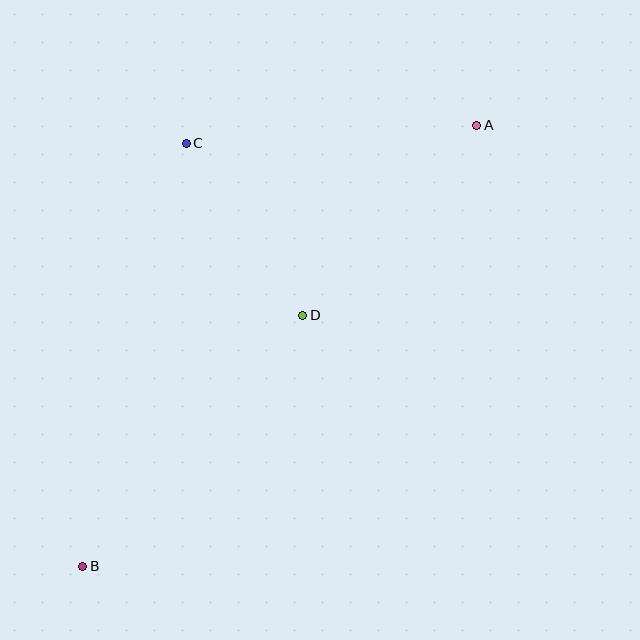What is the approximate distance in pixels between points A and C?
The distance between A and C is approximately 291 pixels.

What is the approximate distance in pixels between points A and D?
The distance between A and D is approximately 258 pixels.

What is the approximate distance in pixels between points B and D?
The distance between B and D is approximately 334 pixels.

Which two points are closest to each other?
Points C and D are closest to each other.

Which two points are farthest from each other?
Points A and B are farthest from each other.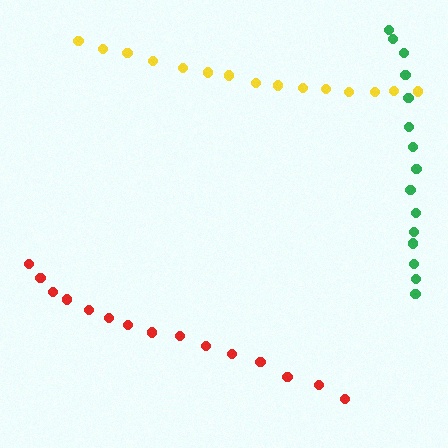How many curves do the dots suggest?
There are 3 distinct paths.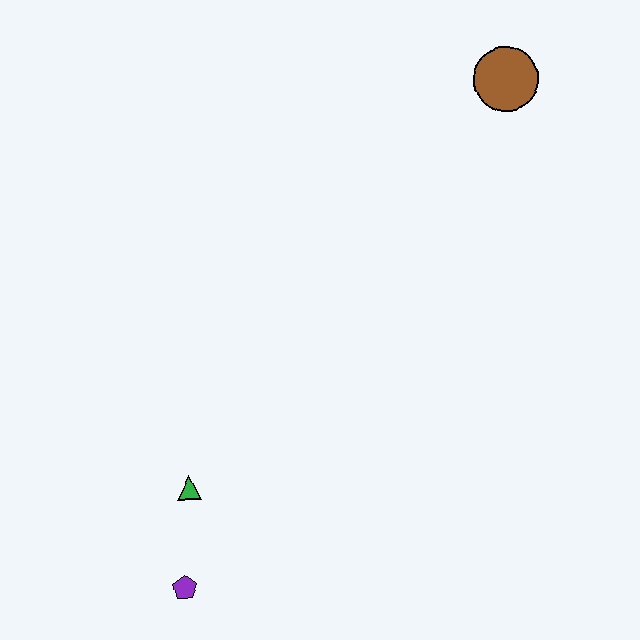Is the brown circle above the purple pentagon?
Yes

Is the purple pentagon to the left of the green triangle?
Yes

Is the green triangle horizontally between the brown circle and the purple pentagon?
Yes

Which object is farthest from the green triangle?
The brown circle is farthest from the green triangle.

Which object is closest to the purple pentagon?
The green triangle is closest to the purple pentagon.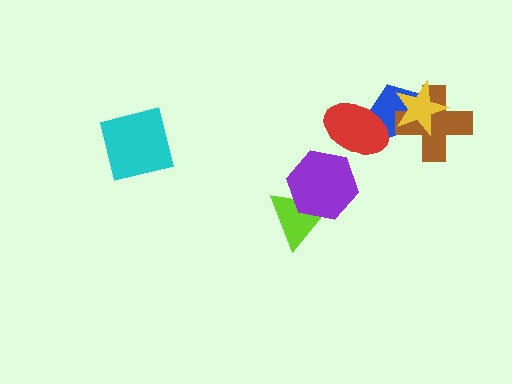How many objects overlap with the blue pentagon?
3 objects overlap with the blue pentagon.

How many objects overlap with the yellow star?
2 objects overlap with the yellow star.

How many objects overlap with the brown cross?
2 objects overlap with the brown cross.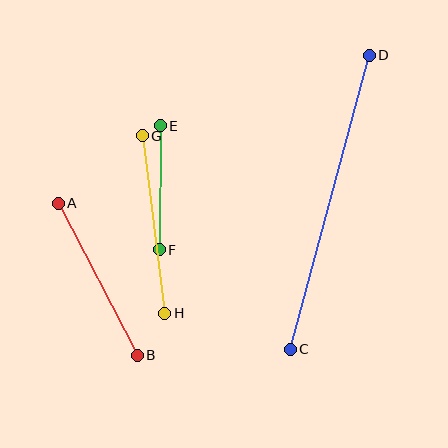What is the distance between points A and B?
The distance is approximately 171 pixels.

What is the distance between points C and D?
The distance is approximately 304 pixels.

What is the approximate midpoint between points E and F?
The midpoint is at approximately (160, 188) pixels.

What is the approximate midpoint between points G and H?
The midpoint is at approximately (154, 225) pixels.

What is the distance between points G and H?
The distance is approximately 179 pixels.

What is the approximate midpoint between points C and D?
The midpoint is at approximately (330, 202) pixels.